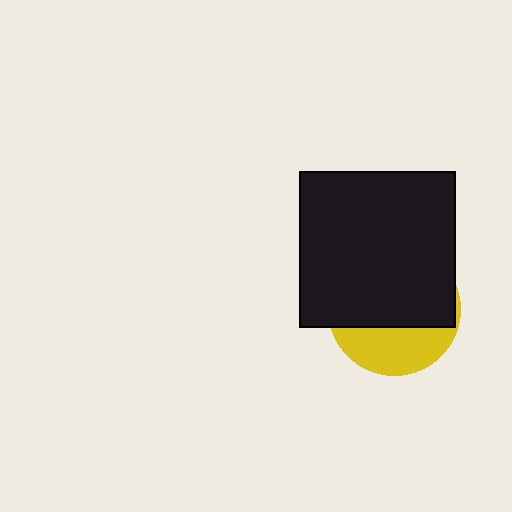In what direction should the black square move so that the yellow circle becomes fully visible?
The black square should move up. That is the shortest direction to clear the overlap and leave the yellow circle fully visible.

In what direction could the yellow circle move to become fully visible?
The yellow circle could move down. That would shift it out from behind the black square entirely.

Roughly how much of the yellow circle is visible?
A small part of it is visible (roughly 34%).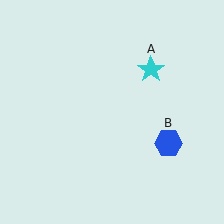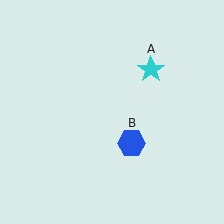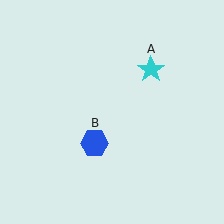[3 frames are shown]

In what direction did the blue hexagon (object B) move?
The blue hexagon (object B) moved left.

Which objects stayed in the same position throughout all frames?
Cyan star (object A) remained stationary.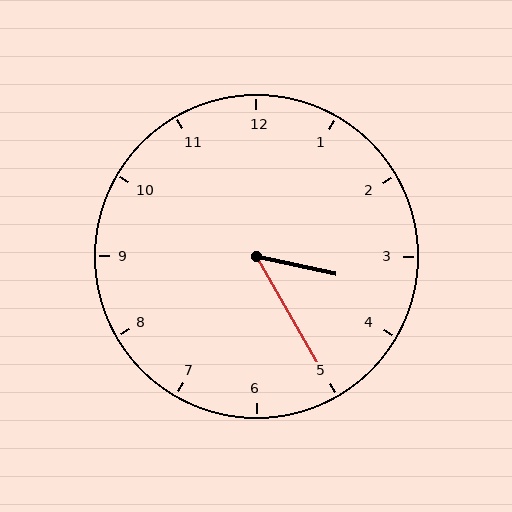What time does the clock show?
3:25.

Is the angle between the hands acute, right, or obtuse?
It is acute.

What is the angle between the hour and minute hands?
Approximately 48 degrees.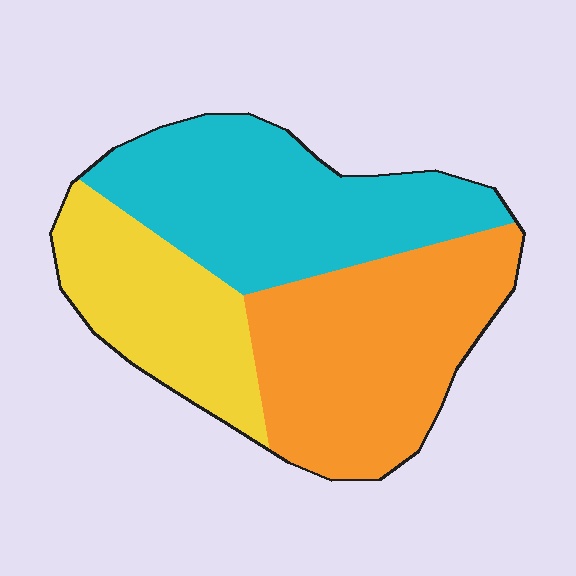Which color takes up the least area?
Yellow, at roughly 25%.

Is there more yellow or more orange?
Orange.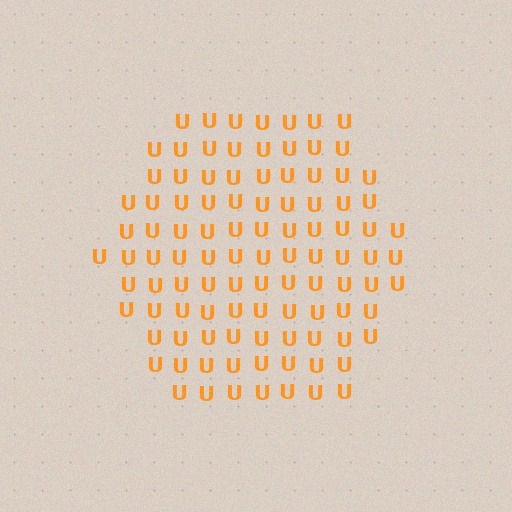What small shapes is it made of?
It is made of small letter U's.